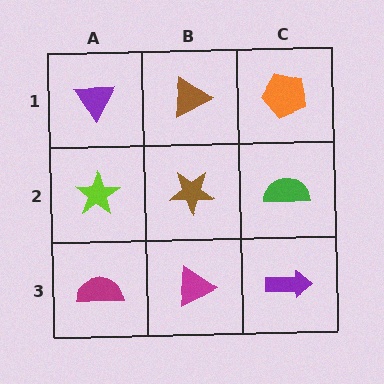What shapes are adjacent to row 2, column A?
A purple triangle (row 1, column A), a magenta semicircle (row 3, column A), a brown star (row 2, column B).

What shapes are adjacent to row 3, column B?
A brown star (row 2, column B), a magenta semicircle (row 3, column A), a purple arrow (row 3, column C).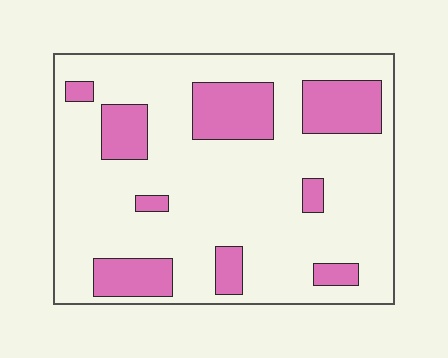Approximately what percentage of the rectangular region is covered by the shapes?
Approximately 20%.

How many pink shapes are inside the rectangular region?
9.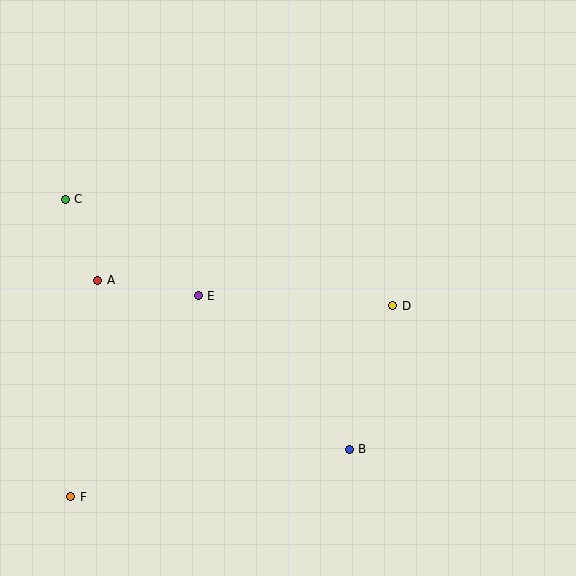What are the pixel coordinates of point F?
Point F is at (71, 497).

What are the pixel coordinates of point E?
Point E is at (198, 296).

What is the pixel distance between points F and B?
The distance between F and B is 282 pixels.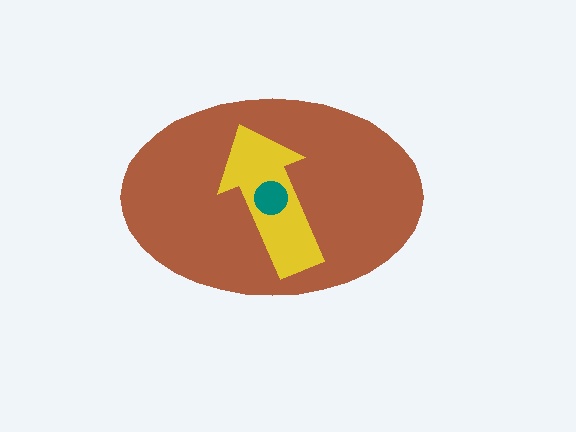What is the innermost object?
The teal circle.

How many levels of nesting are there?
3.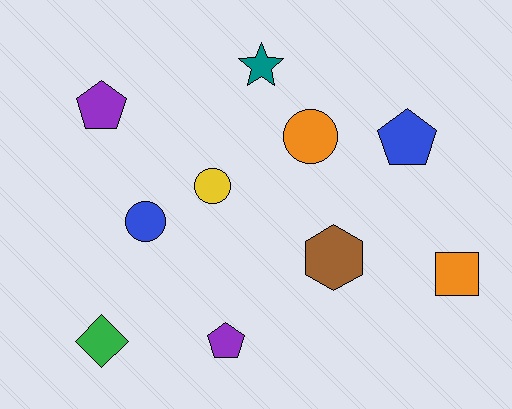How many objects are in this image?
There are 10 objects.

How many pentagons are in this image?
There are 3 pentagons.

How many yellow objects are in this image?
There is 1 yellow object.